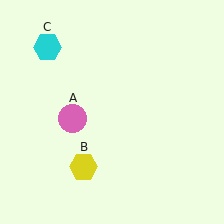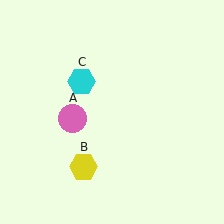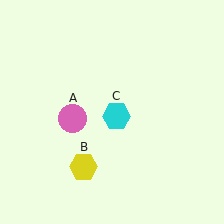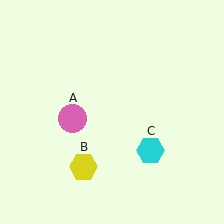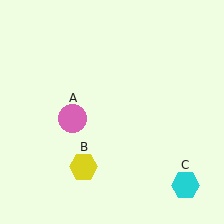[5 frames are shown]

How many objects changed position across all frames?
1 object changed position: cyan hexagon (object C).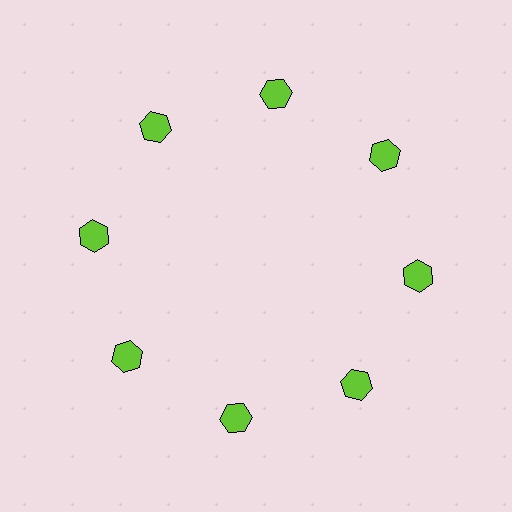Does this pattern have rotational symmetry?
Yes, this pattern has 8-fold rotational symmetry. It looks the same after rotating 45 degrees around the center.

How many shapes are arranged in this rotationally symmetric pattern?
There are 8 shapes, arranged in 8 groups of 1.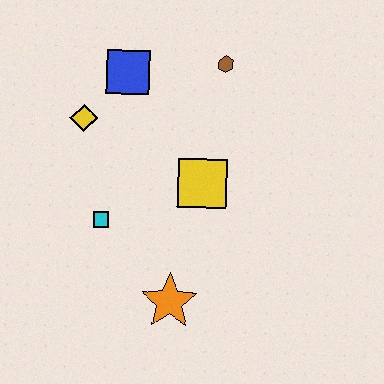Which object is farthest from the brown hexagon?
The orange star is farthest from the brown hexagon.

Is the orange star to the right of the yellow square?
No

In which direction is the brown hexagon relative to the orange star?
The brown hexagon is above the orange star.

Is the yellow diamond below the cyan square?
No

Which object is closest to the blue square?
The yellow diamond is closest to the blue square.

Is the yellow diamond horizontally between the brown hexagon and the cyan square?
No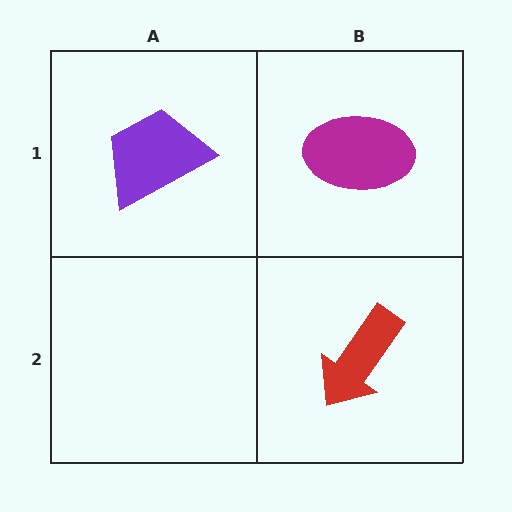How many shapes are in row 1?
2 shapes.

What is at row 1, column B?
A magenta ellipse.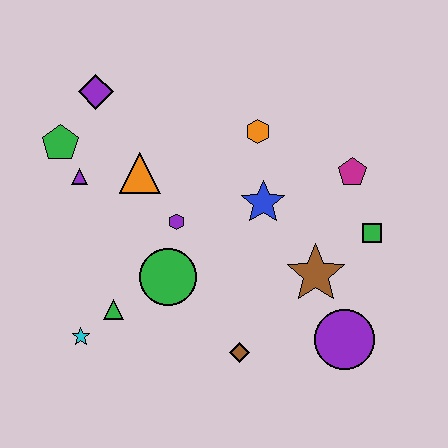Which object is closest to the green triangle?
The cyan star is closest to the green triangle.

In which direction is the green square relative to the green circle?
The green square is to the right of the green circle.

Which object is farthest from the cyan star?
The magenta pentagon is farthest from the cyan star.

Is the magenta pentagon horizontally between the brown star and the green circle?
No